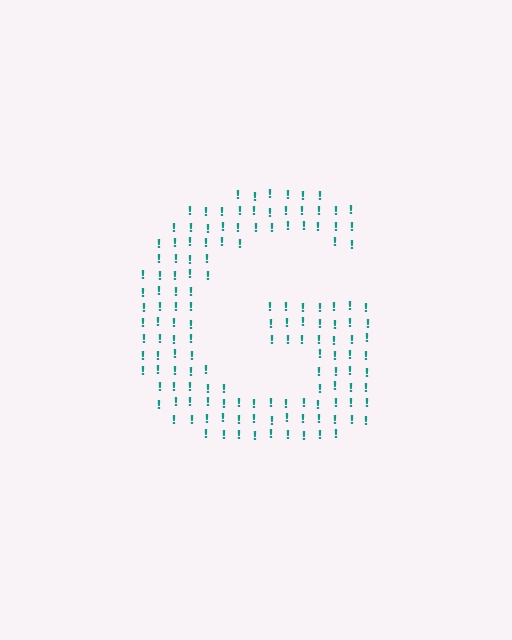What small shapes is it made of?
It is made of small exclamation marks.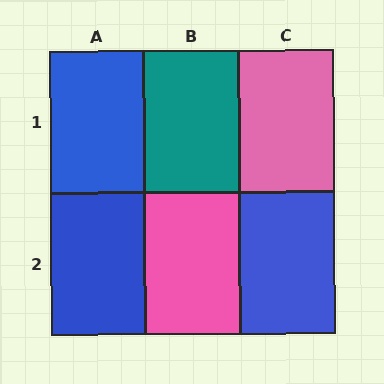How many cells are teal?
1 cell is teal.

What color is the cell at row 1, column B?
Teal.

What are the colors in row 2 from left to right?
Blue, pink, blue.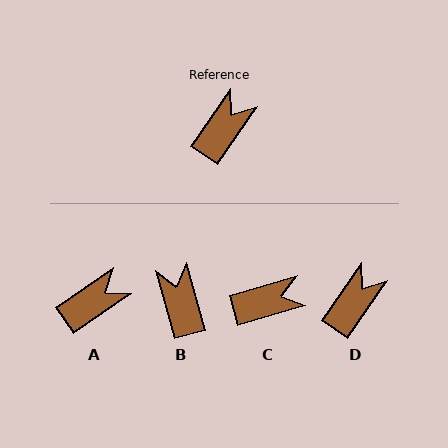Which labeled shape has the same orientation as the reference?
D.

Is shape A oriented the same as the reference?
No, it is off by about 21 degrees.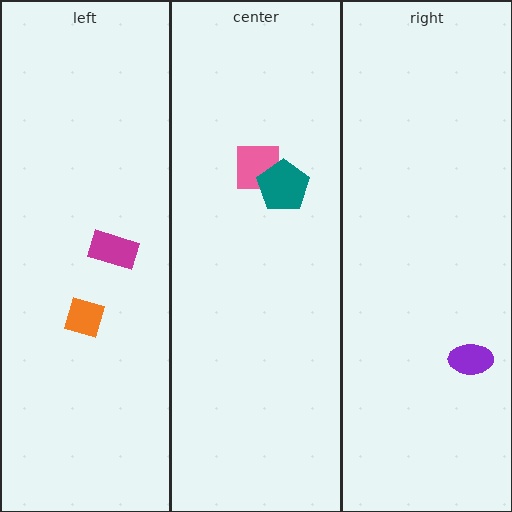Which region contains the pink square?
The center region.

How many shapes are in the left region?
2.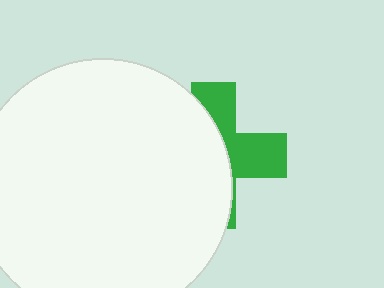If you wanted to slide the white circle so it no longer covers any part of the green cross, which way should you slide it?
Slide it left — that is the most direct way to separate the two shapes.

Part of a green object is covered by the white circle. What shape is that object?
It is a cross.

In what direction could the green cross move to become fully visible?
The green cross could move right. That would shift it out from behind the white circle entirely.